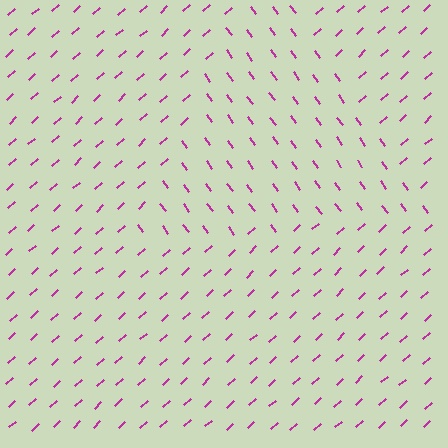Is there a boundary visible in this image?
Yes, there is a texture boundary formed by a change in line orientation.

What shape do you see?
I see a triangle.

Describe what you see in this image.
The image is filled with small magenta line segments. A triangle region in the image has lines oriented differently from the surrounding lines, creating a visible texture boundary.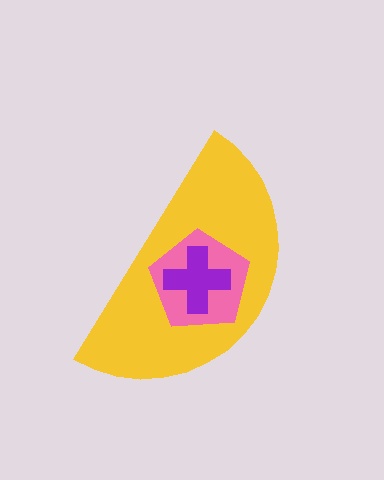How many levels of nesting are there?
3.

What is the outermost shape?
The yellow semicircle.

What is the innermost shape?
The purple cross.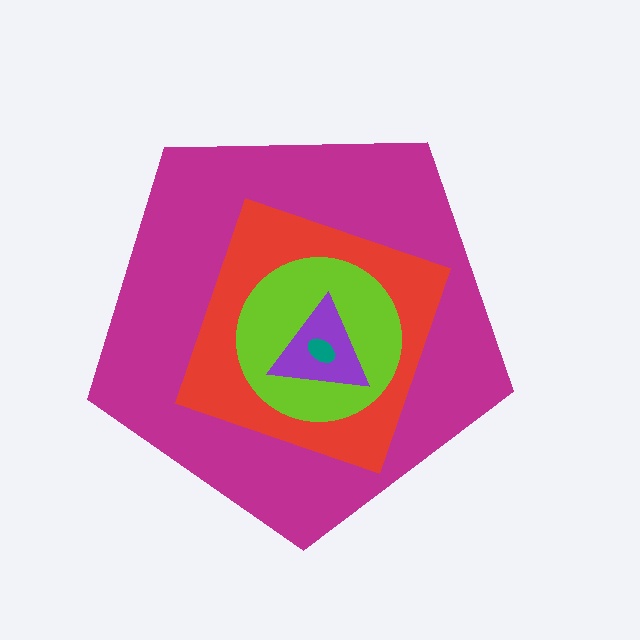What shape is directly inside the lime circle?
The purple triangle.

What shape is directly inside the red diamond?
The lime circle.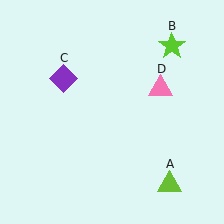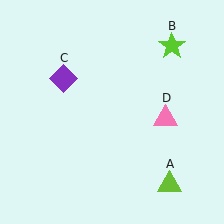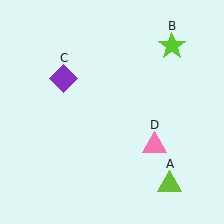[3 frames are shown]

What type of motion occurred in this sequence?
The pink triangle (object D) rotated clockwise around the center of the scene.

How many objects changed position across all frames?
1 object changed position: pink triangle (object D).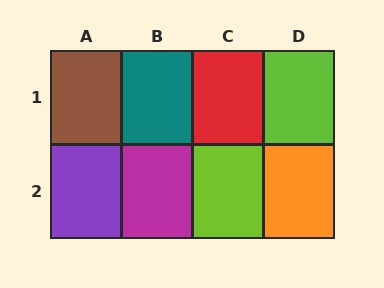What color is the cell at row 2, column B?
Magenta.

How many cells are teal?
1 cell is teal.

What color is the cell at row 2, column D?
Orange.